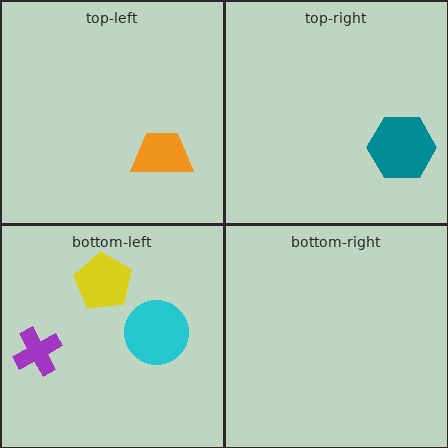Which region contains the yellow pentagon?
The bottom-left region.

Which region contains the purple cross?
The bottom-left region.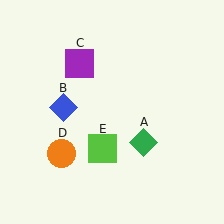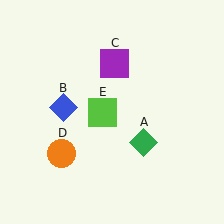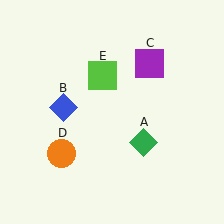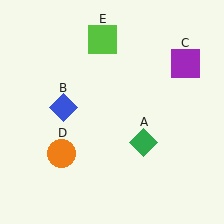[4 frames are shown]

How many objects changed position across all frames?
2 objects changed position: purple square (object C), lime square (object E).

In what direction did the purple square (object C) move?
The purple square (object C) moved right.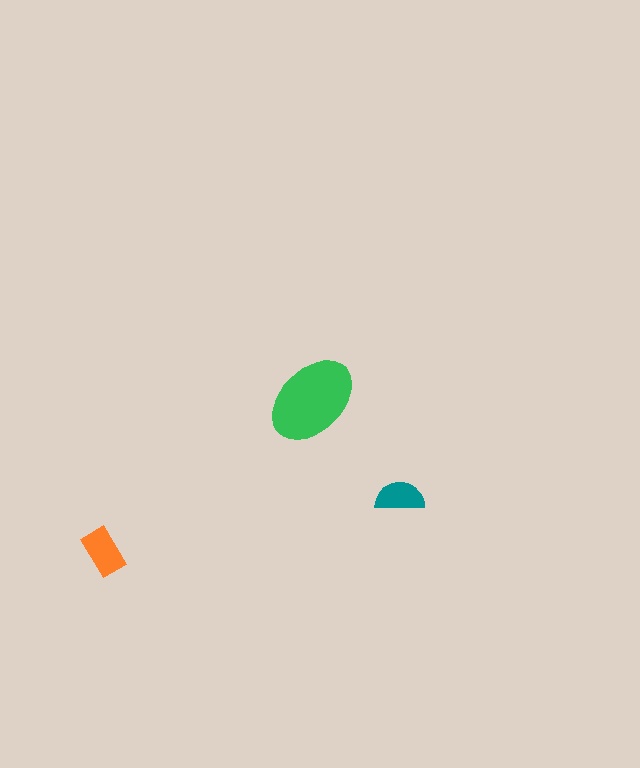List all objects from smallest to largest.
The teal semicircle, the orange rectangle, the green ellipse.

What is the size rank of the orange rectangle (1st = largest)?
2nd.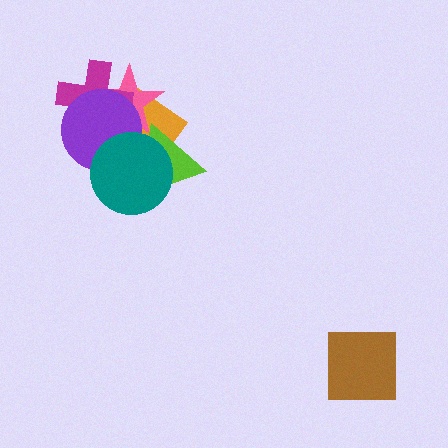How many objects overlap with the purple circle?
5 objects overlap with the purple circle.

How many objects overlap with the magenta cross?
3 objects overlap with the magenta cross.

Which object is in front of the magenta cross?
The purple circle is in front of the magenta cross.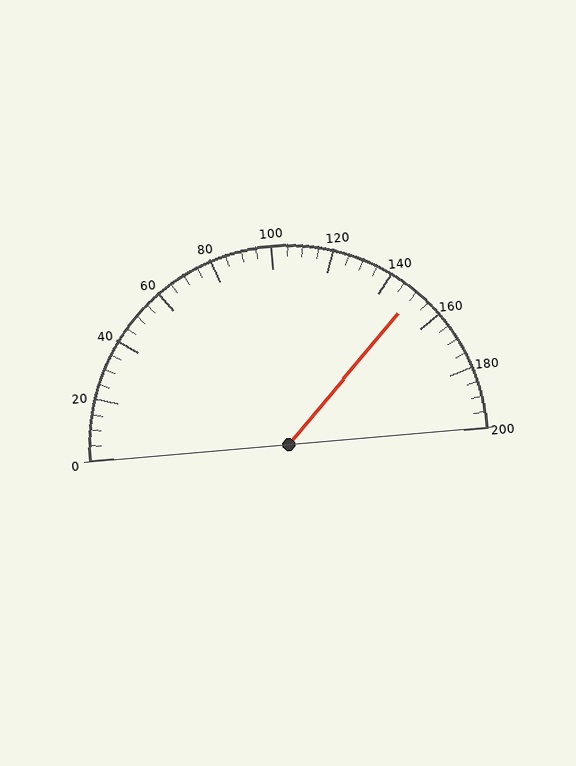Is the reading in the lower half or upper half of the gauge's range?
The reading is in the upper half of the range (0 to 200).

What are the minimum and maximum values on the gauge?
The gauge ranges from 0 to 200.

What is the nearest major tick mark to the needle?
The nearest major tick mark is 160.